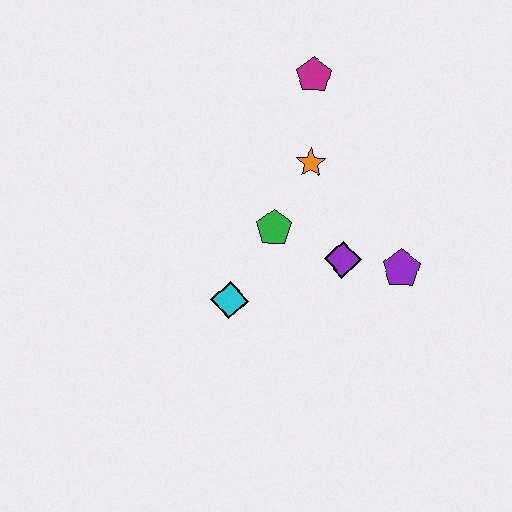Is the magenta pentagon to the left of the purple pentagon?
Yes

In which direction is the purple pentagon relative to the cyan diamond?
The purple pentagon is to the right of the cyan diamond.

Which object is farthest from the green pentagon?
The magenta pentagon is farthest from the green pentagon.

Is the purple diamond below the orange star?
Yes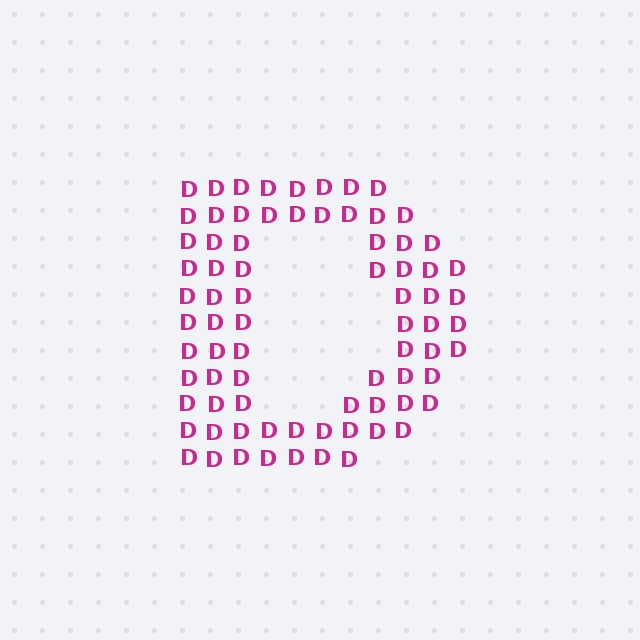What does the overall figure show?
The overall figure shows the letter D.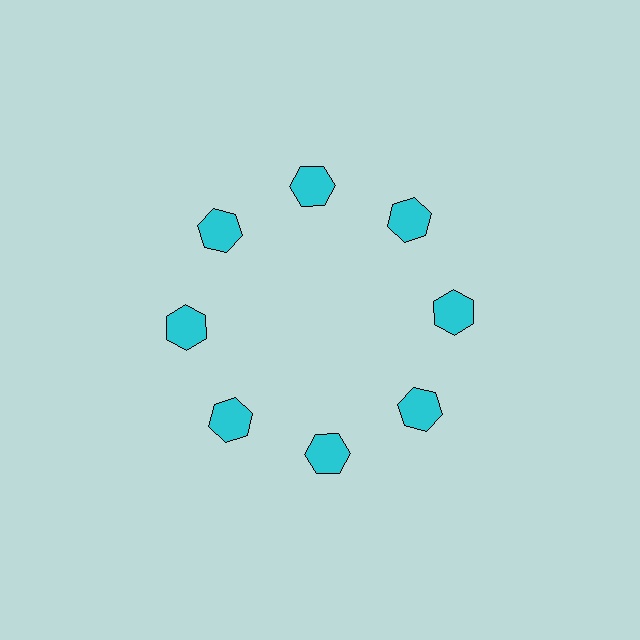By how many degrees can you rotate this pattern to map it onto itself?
The pattern maps onto itself every 45 degrees of rotation.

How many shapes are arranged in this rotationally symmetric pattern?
There are 8 shapes, arranged in 8 groups of 1.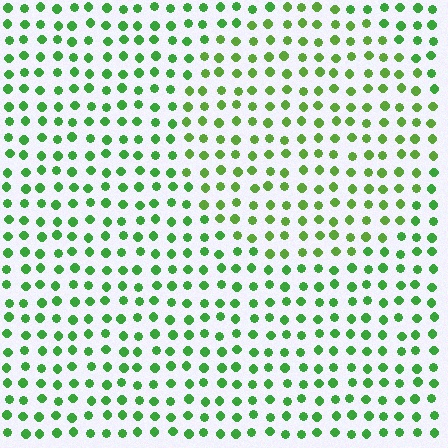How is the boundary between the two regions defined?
The boundary is defined purely by a slight shift in hue (about 20 degrees). Spacing, size, and orientation are identical on both sides.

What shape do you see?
I see a circle.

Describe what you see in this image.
The image is filled with small green elements in a uniform arrangement. A circle-shaped region is visible where the elements are tinted to a slightly different hue, forming a subtle color boundary.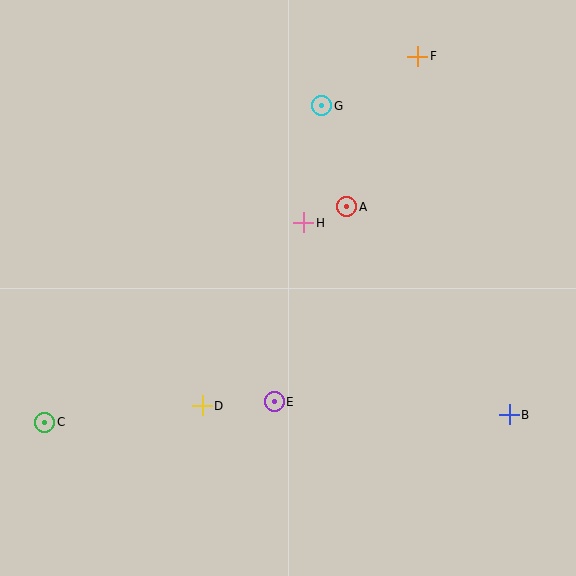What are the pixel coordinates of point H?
Point H is at (304, 223).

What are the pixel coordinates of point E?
Point E is at (274, 402).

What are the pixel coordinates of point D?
Point D is at (202, 406).